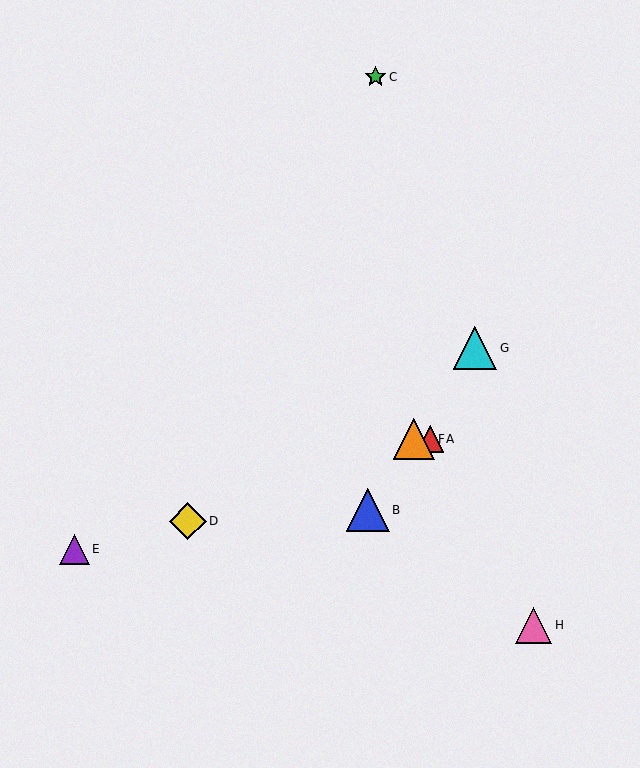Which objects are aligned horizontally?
Objects A, F are aligned horizontally.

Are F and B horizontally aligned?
No, F is at y≈439 and B is at y≈510.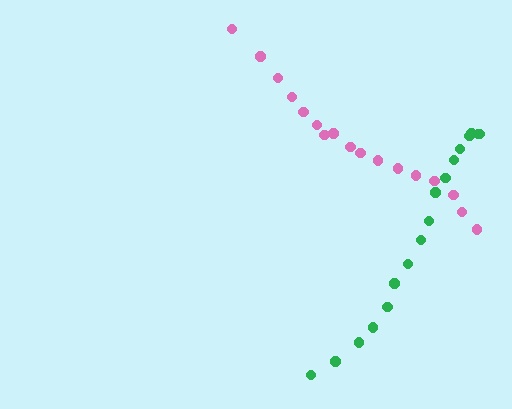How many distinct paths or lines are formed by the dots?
There are 2 distinct paths.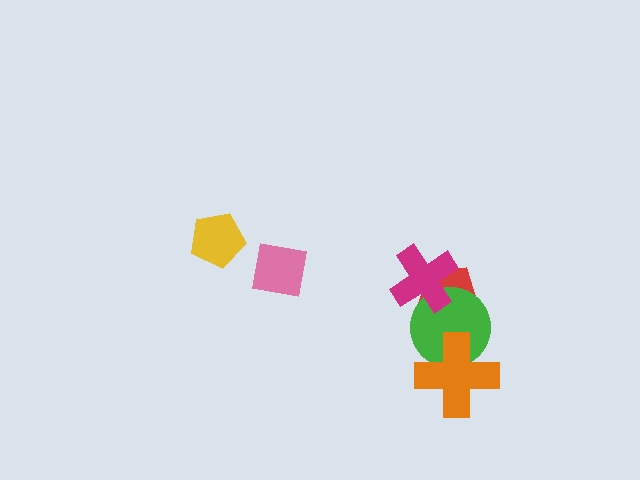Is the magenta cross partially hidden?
No, no other shape covers it.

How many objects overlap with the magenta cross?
2 objects overlap with the magenta cross.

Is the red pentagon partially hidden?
Yes, it is partially covered by another shape.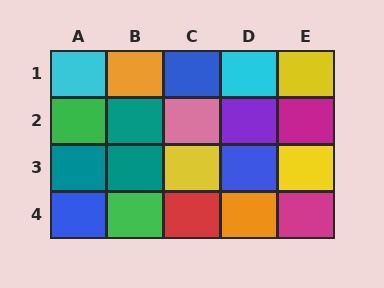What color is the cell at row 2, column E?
Magenta.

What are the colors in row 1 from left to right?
Cyan, orange, blue, cyan, yellow.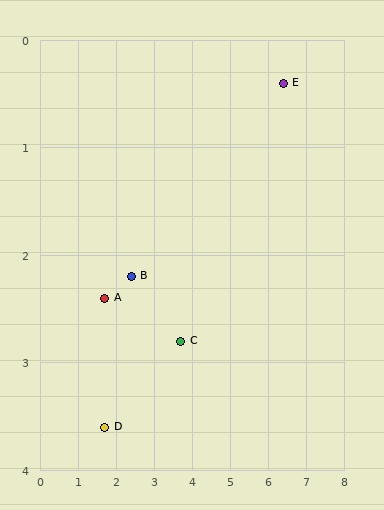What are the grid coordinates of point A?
Point A is at approximately (1.7, 2.4).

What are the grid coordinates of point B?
Point B is at approximately (2.4, 2.2).